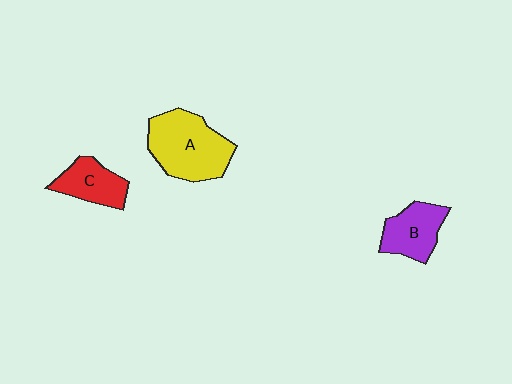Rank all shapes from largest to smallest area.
From largest to smallest: A (yellow), B (purple), C (red).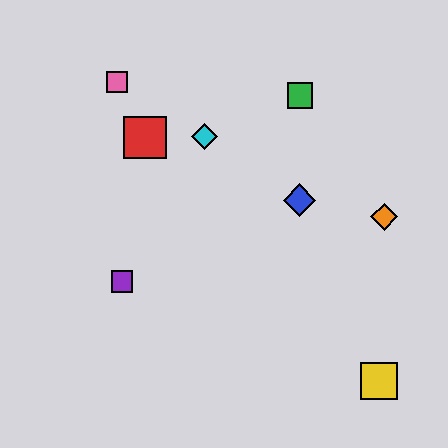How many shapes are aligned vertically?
2 shapes (the blue diamond, the green square) are aligned vertically.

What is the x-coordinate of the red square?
The red square is at x≈145.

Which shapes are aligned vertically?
The blue diamond, the green square are aligned vertically.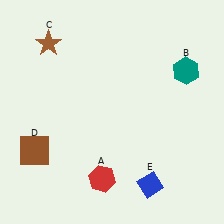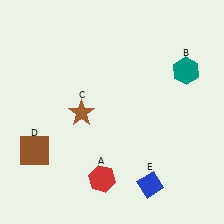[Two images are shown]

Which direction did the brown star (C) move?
The brown star (C) moved down.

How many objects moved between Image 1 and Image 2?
1 object moved between the two images.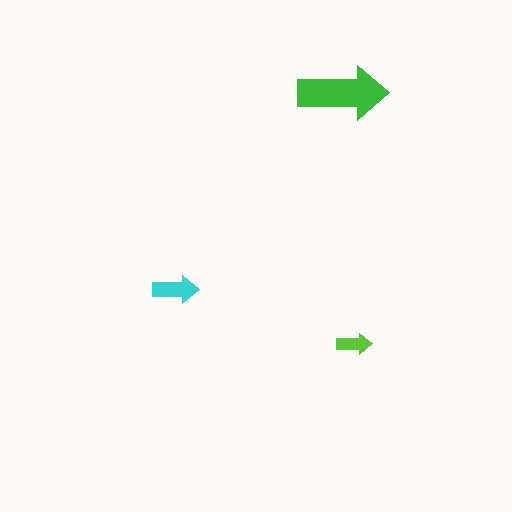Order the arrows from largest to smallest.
the green one, the cyan one, the lime one.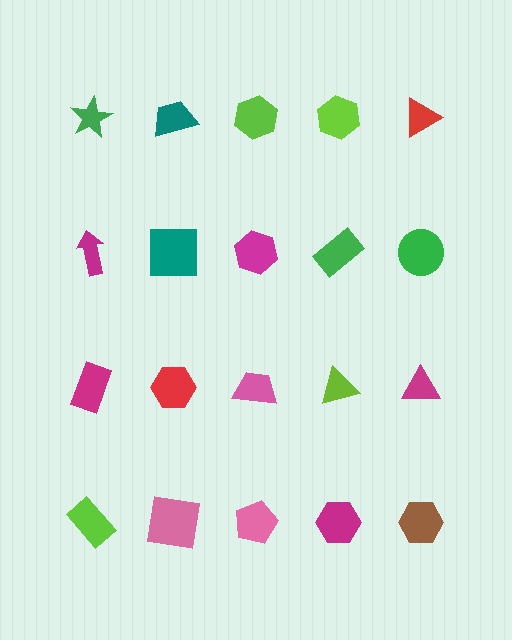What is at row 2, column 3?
A magenta hexagon.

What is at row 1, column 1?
A green star.